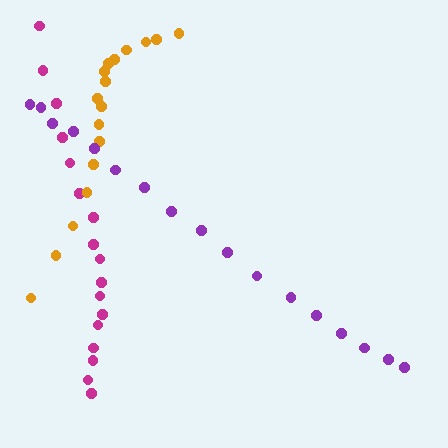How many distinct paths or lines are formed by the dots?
There are 3 distinct paths.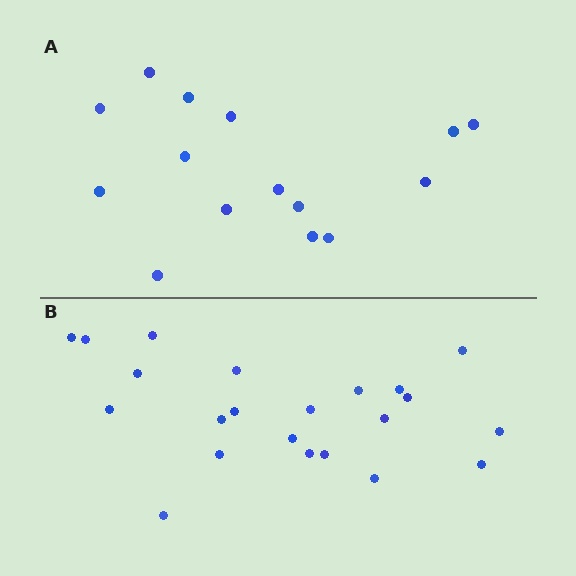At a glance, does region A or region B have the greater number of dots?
Region B (the bottom region) has more dots.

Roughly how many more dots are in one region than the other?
Region B has roughly 8 or so more dots than region A.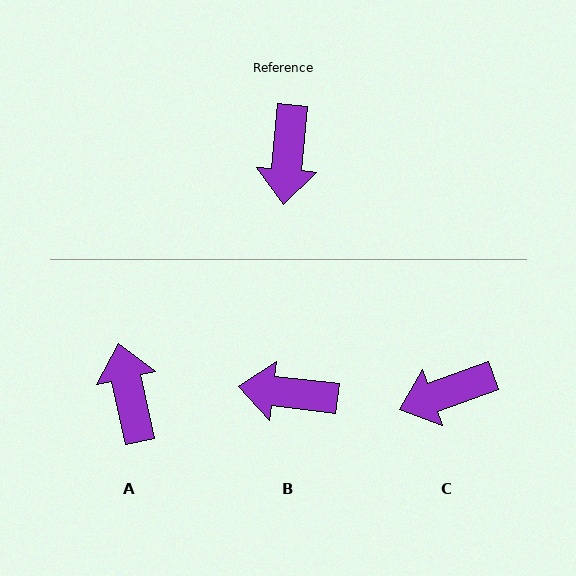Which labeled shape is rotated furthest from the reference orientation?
A, about 163 degrees away.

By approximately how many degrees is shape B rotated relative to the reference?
Approximately 92 degrees clockwise.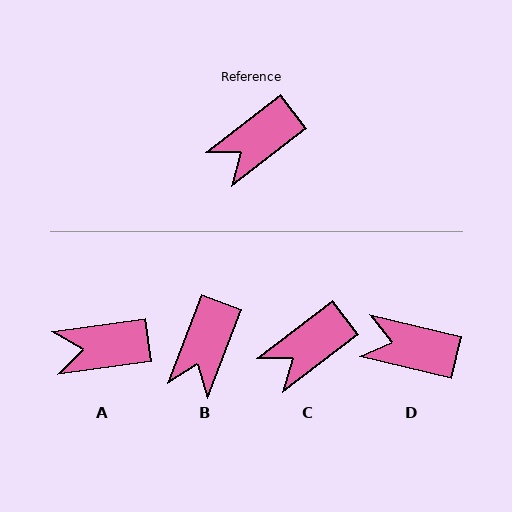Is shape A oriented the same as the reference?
No, it is off by about 30 degrees.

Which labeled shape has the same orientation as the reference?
C.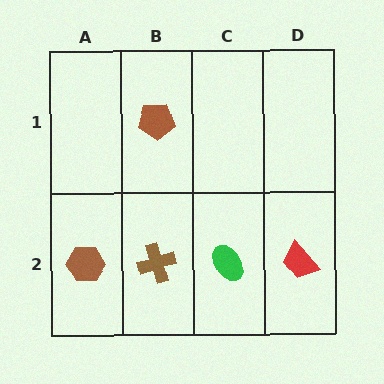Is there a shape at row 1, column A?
No, that cell is empty.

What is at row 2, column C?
A green ellipse.